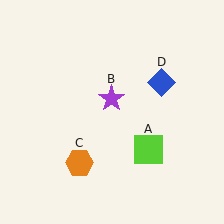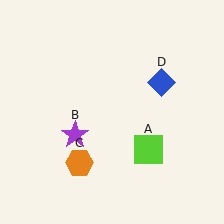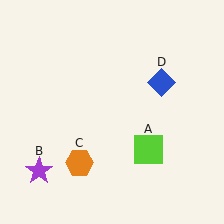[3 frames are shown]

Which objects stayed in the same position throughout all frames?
Lime square (object A) and orange hexagon (object C) and blue diamond (object D) remained stationary.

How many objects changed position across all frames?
1 object changed position: purple star (object B).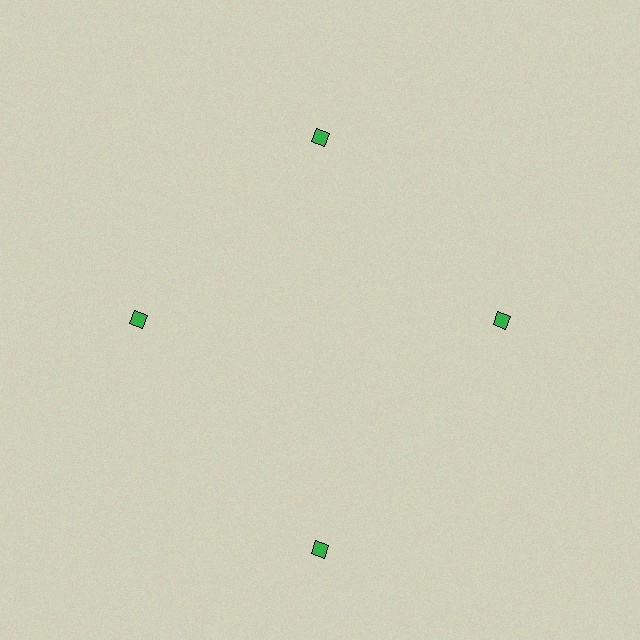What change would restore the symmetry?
The symmetry would be restored by moving it inward, back onto the ring so that all 4 diamonds sit at equal angles and equal distance from the center.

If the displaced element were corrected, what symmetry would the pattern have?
It would have 4-fold rotational symmetry — the pattern would map onto itself every 90 degrees.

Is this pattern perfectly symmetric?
No. The 4 green diamonds are arranged in a ring, but one element near the 6 o'clock position is pushed outward from the center, breaking the 4-fold rotational symmetry.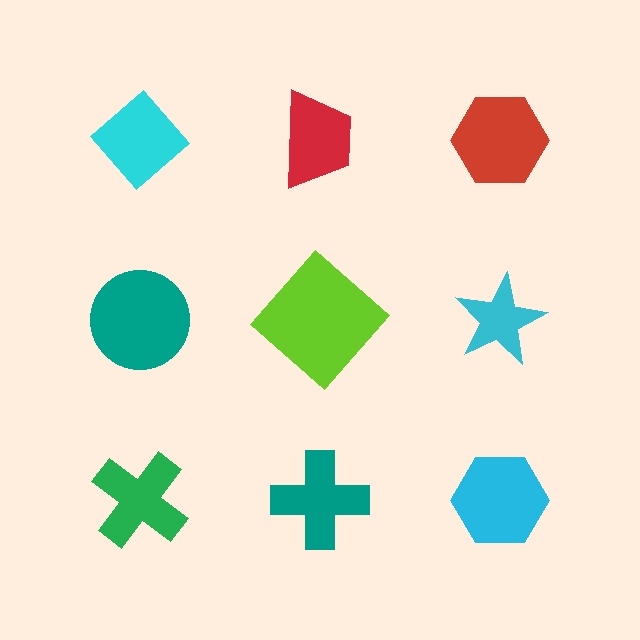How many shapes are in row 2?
3 shapes.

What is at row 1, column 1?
A cyan diamond.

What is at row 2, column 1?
A teal circle.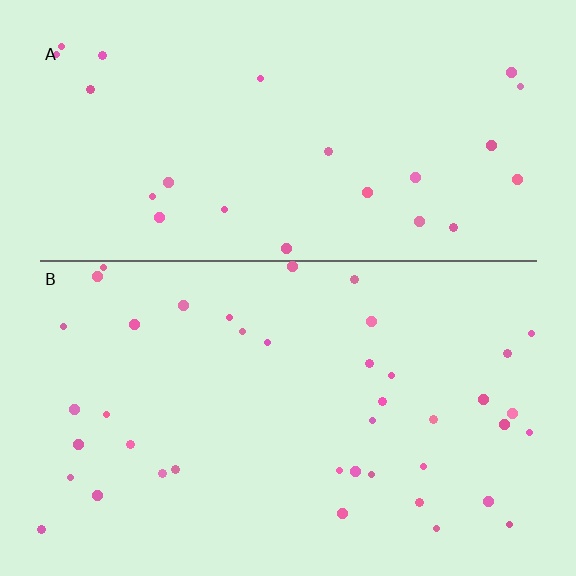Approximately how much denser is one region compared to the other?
Approximately 1.7× — region B over region A.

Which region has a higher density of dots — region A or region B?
B (the bottom).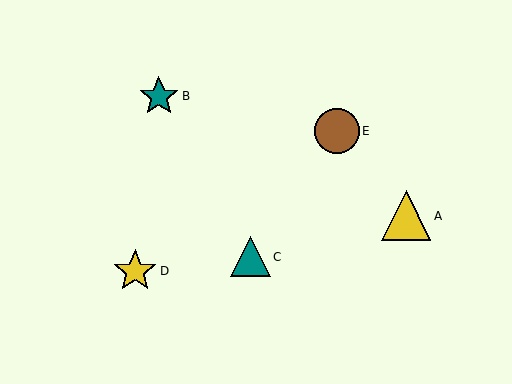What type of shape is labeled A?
Shape A is a yellow triangle.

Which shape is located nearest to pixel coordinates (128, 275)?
The yellow star (labeled D) at (135, 271) is nearest to that location.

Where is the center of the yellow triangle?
The center of the yellow triangle is at (406, 216).